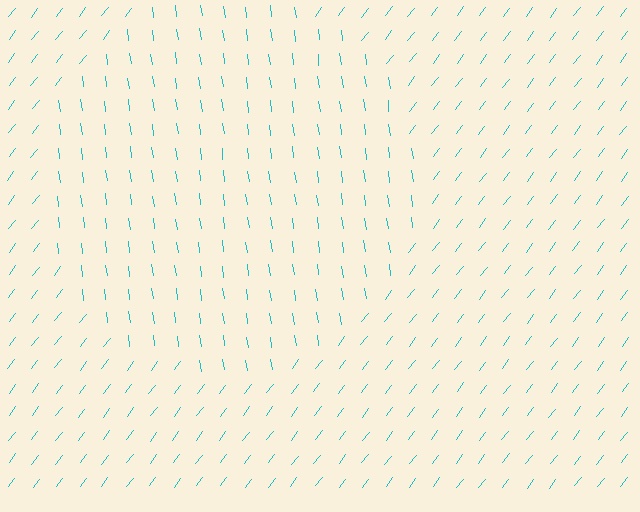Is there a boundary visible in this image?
Yes, there is a texture boundary formed by a change in line orientation.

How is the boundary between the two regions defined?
The boundary is defined purely by a change in line orientation (approximately 45 degrees difference). All lines are the same color and thickness.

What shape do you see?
I see a circle.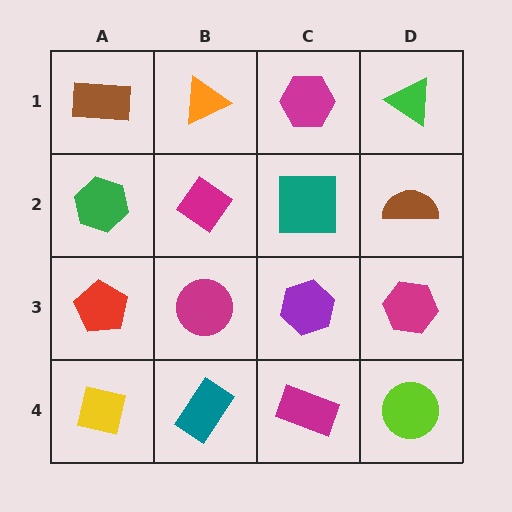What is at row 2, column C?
A teal square.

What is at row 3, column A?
A red pentagon.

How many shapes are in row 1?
4 shapes.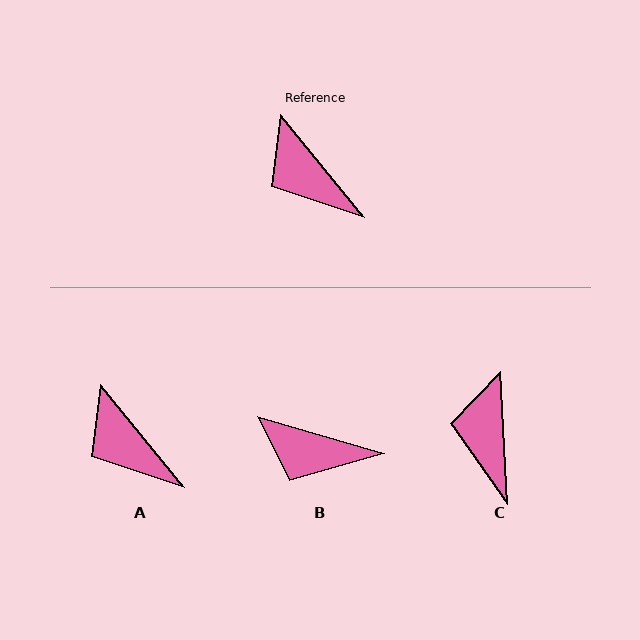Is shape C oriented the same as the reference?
No, it is off by about 36 degrees.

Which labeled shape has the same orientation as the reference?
A.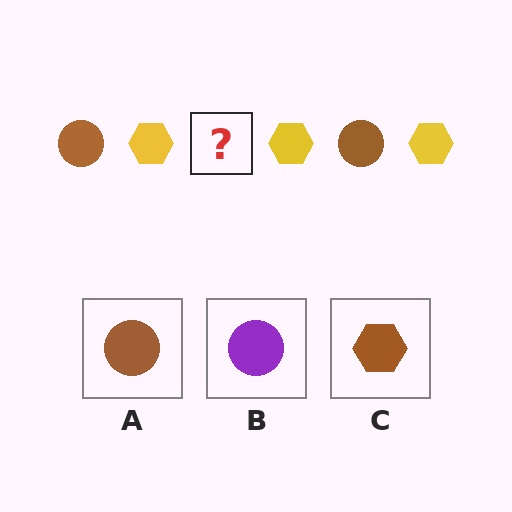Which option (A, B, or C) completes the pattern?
A.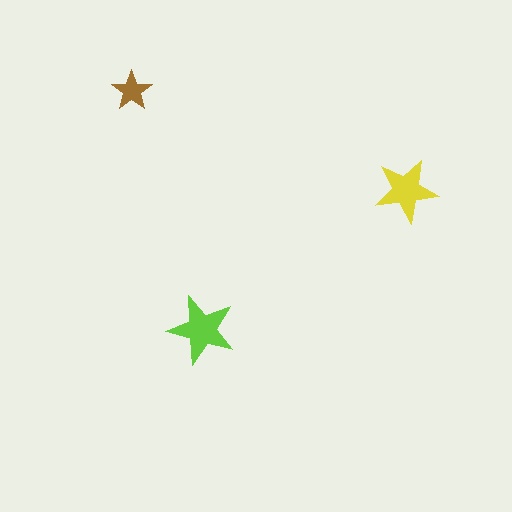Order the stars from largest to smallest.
the lime one, the yellow one, the brown one.